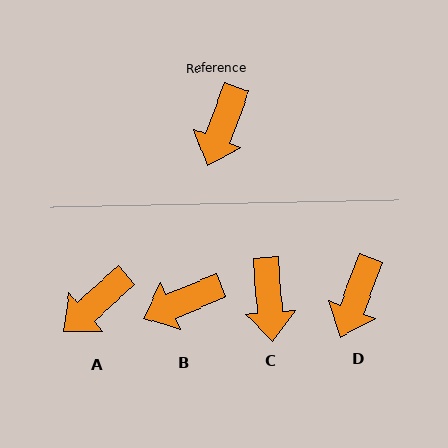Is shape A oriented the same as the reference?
No, it is off by about 27 degrees.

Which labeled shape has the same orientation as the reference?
D.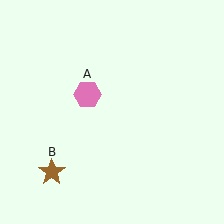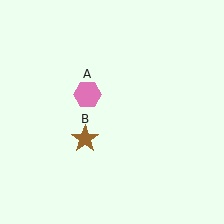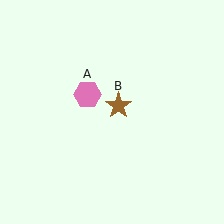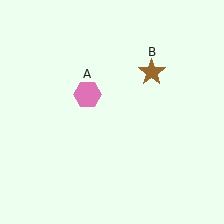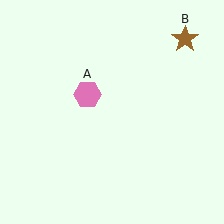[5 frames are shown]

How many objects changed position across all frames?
1 object changed position: brown star (object B).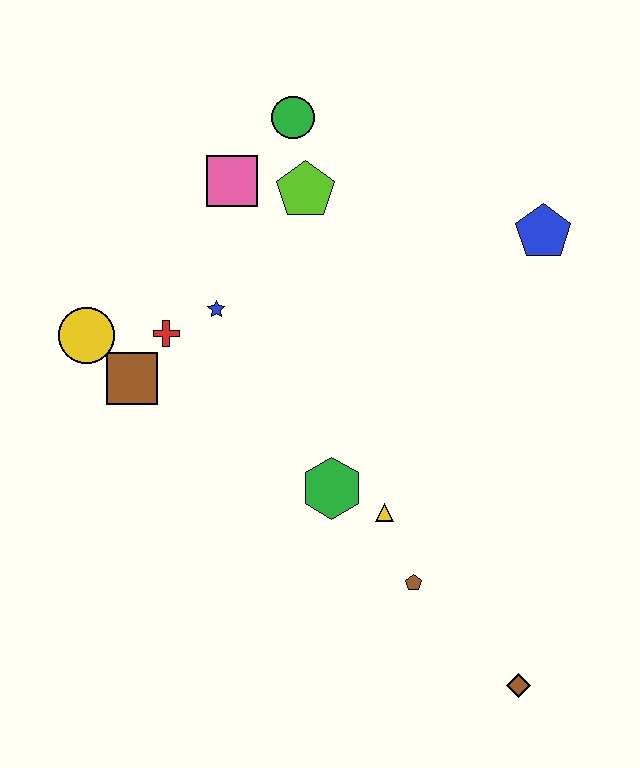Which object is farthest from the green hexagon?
The green circle is farthest from the green hexagon.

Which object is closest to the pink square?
The lime pentagon is closest to the pink square.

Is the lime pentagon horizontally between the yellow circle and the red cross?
No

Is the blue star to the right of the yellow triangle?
No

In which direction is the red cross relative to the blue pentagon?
The red cross is to the left of the blue pentagon.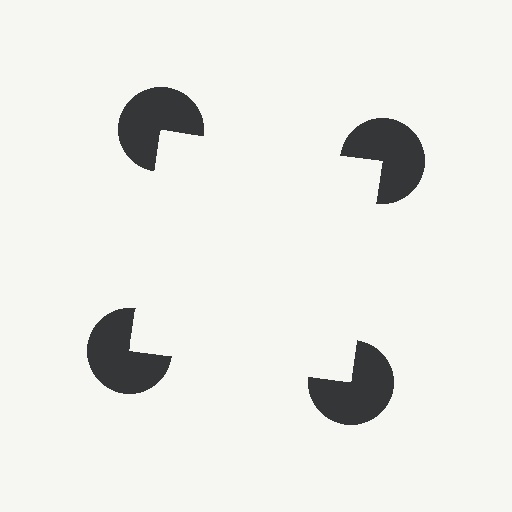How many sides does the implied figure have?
4 sides.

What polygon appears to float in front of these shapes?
An illusory square — its edges are inferred from the aligned wedge cuts in the pac-man discs, not physically drawn.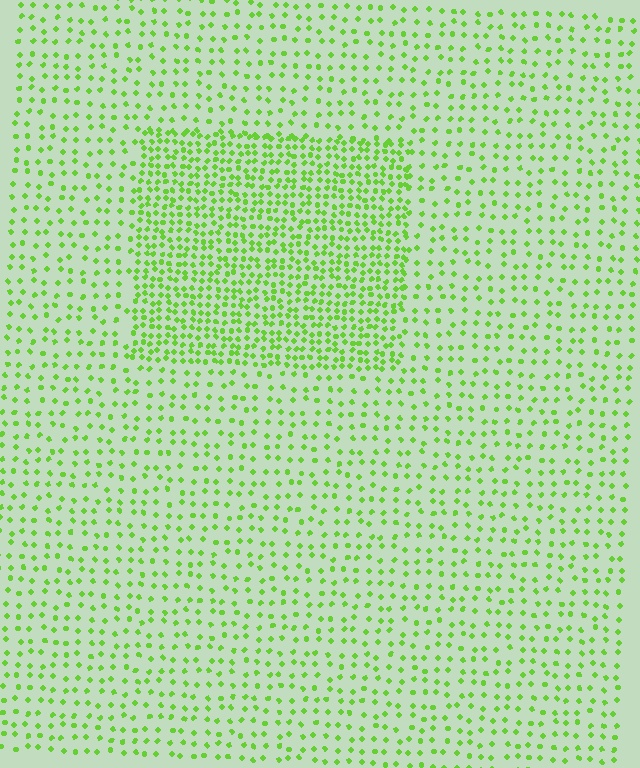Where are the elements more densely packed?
The elements are more densely packed inside the rectangle boundary.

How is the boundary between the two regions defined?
The boundary is defined by a change in element density (approximately 2.2x ratio). All elements are the same color, size, and shape.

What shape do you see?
I see a rectangle.